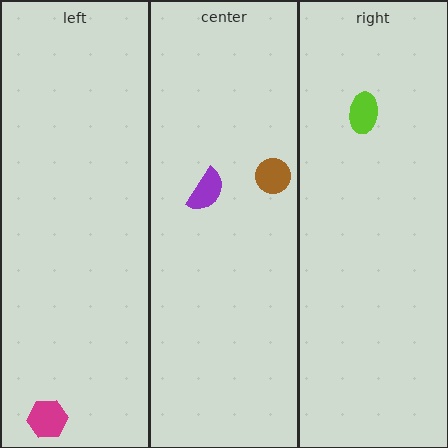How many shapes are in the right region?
1.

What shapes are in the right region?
The lime ellipse.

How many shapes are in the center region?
2.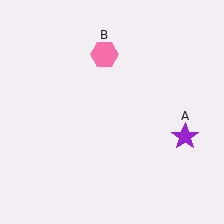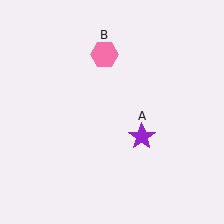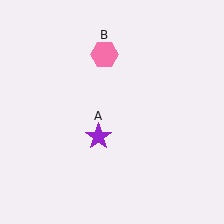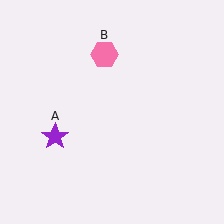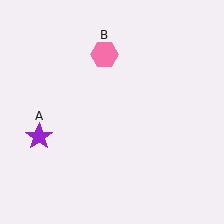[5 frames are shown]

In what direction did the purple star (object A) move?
The purple star (object A) moved left.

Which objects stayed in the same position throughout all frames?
Pink hexagon (object B) remained stationary.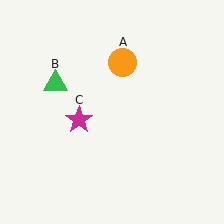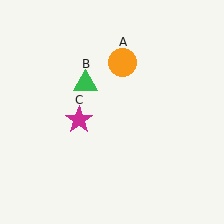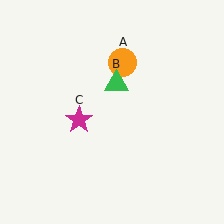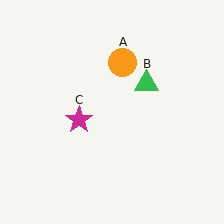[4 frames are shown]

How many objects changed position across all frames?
1 object changed position: green triangle (object B).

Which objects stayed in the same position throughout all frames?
Orange circle (object A) and magenta star (object C) remained stationary.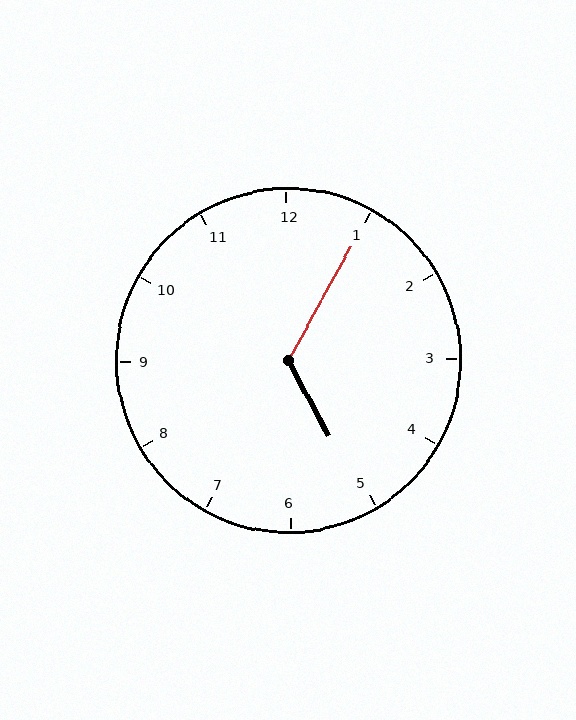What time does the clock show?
5:05.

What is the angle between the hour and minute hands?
Approximately 122 degrees.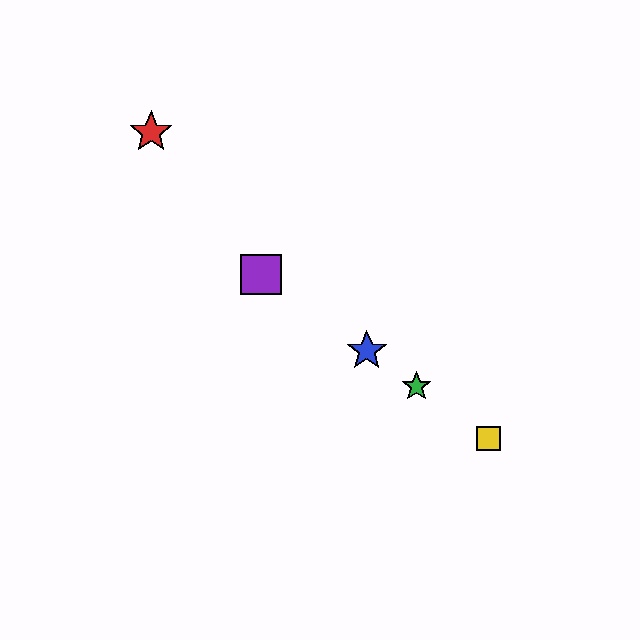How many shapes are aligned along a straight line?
4 shapes (the blue star, the green star, the yellow square, the purple square) are aligned along a straight line.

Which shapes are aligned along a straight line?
The blue star, the green star, the yellow square, the purple square are aligned along a straight line.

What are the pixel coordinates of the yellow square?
The yellow square is at (489, 439).